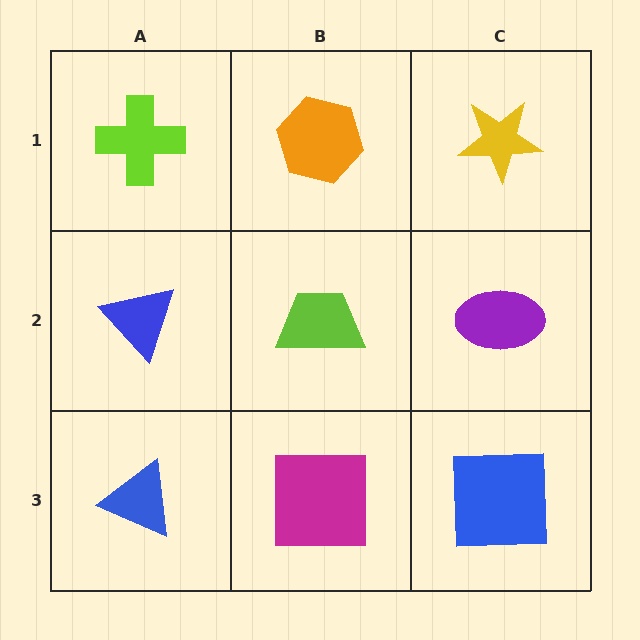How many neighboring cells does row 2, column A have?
3.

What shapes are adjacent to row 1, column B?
A lime trapezoid (row 2, column B), a lime cross (row 1, column A), a yellow star (row 1, column C).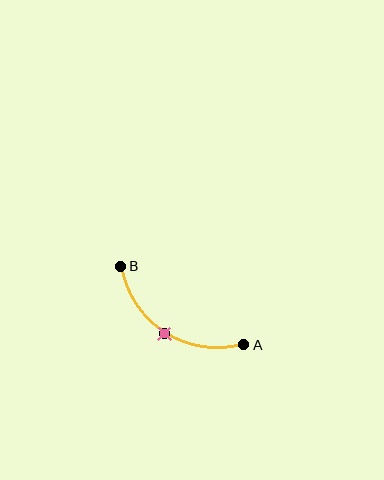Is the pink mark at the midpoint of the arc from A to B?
Yes. The pink mark lies on the arc at equal arc-length from both A and B — it is the arc midpoint.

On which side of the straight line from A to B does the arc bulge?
The arc bulges below the straight line connecting A and B.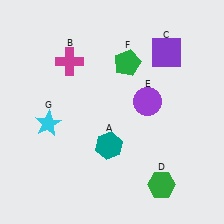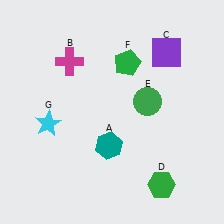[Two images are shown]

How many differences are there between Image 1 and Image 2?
There is 1 difference between the two images.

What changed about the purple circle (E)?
In Image 1, E is purple. In Image 2, it changed to green.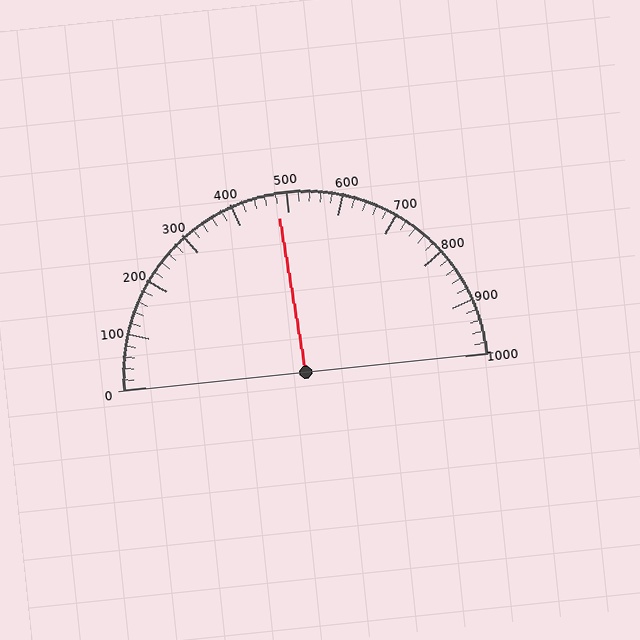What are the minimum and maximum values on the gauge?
The gauge ranges from 0 to 1000.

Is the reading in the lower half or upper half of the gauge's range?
The reading is in the lower half of the range (0 to 1000).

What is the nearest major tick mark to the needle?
The nearest major tick mark is 500.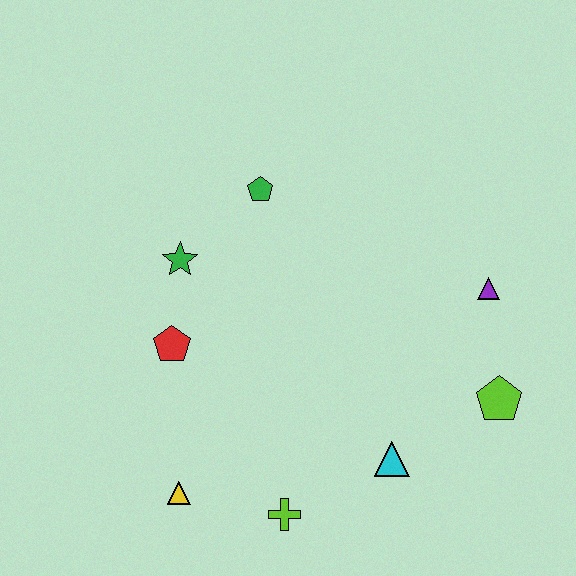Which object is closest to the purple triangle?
The lime pentagon is closest to the purple triangle.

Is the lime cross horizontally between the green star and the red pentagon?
No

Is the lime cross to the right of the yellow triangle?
Yes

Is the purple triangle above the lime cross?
Yes